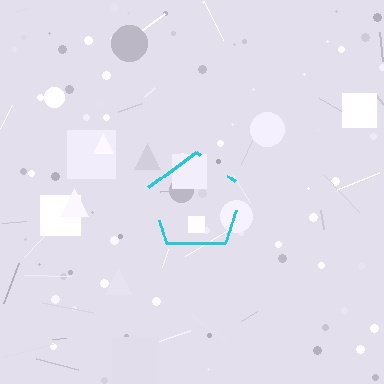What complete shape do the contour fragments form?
The contour fragments form a pentagon.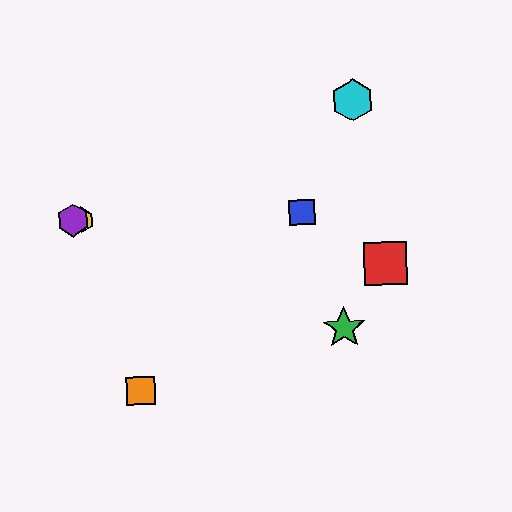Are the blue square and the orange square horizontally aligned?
No, the blue square is at y≈212 and the orange square is at y≈391.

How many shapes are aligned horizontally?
3 shapes (the blue square, the yellow hexagon, the purple hexagon) are aligned horizontally.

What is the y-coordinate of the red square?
The red square is at y≈264.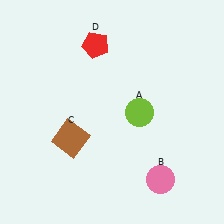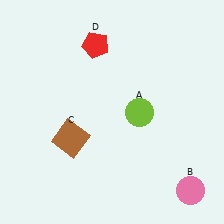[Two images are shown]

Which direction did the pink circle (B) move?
The pink circle (B) moved right.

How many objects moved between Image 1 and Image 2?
1 object moved between the two images.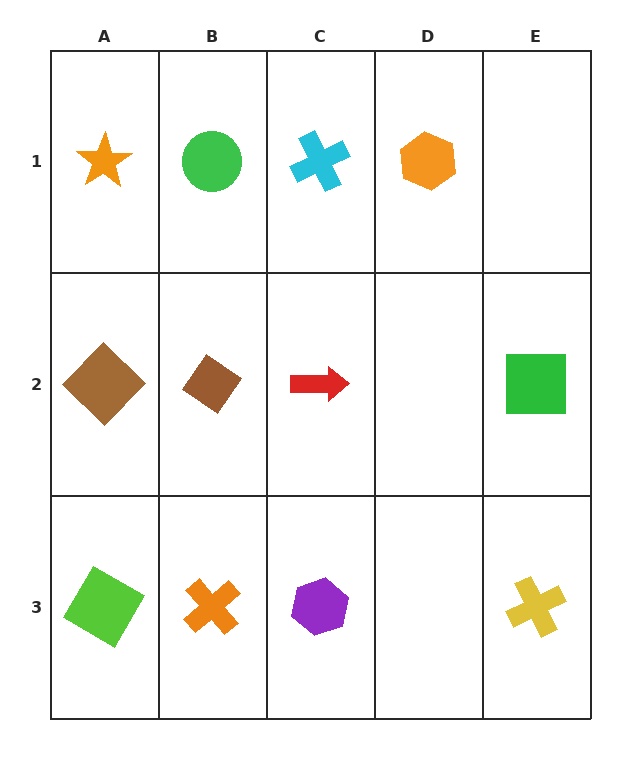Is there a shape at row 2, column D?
No, that cell is empty.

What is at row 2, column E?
A green square.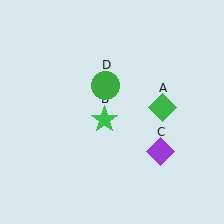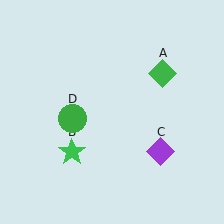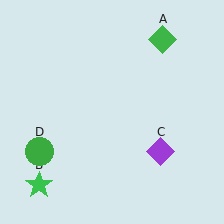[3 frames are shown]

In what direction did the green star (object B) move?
The green star (object B) moved down and to the left.